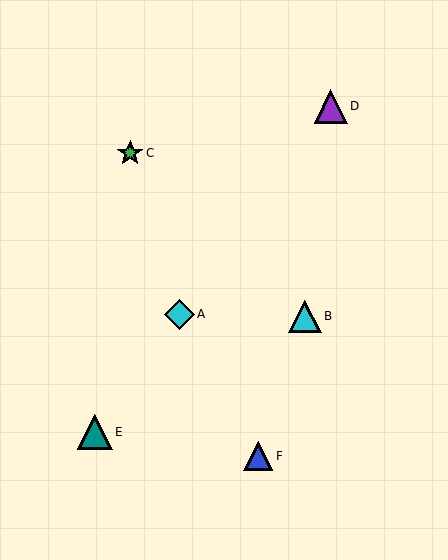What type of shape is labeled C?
Shape C is a green star.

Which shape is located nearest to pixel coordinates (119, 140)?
The green star (labeled C) at (130, 153) is nearest to that location.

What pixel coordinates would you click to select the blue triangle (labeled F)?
Click at (258, 456) to select the blue triangle F.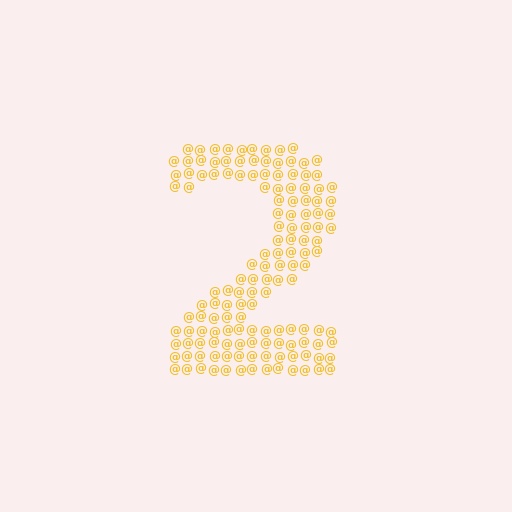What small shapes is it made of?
It is made of small at signs.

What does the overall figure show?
The overall figure shows the digit 2.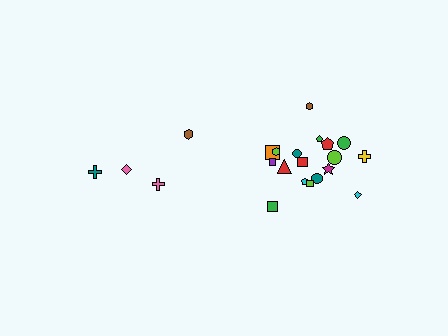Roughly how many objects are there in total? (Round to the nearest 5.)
Roughly 20 objects in total.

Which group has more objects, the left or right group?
The right group.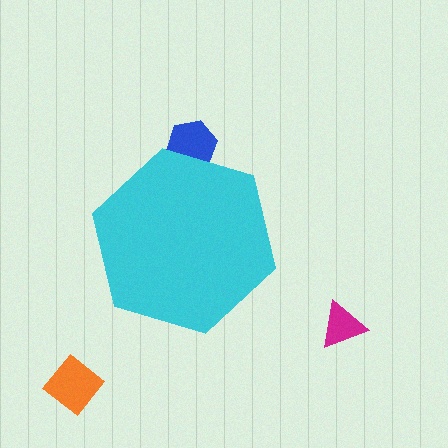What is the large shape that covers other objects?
A cyan hexagon.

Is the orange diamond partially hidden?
No, the orange diamond is fully visible.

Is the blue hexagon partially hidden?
Yes, the blue hexagon is partially hidden behind the cyan hexagon.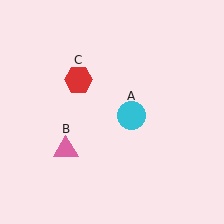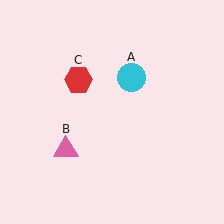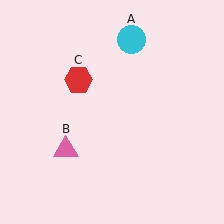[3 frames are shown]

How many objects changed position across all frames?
1 object changed position: cyan circle (object A).